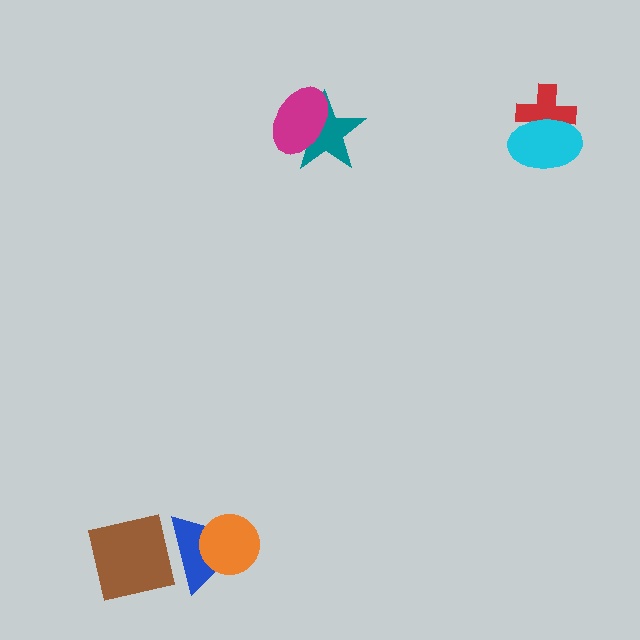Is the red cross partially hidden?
Yes, it is partially covered by another shape.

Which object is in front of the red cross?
The cyan ellipse is in front of the red cross.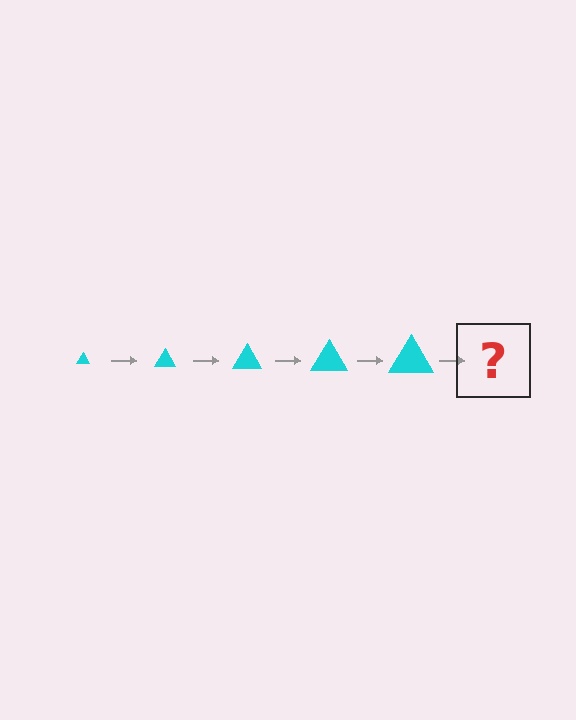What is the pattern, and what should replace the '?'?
The pattern is that the triangle gets progressively larger each step. The '?' should be a cyan triangle, larger than the previous one.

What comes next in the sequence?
The next element should be a cyan triangle, larger than the previous one.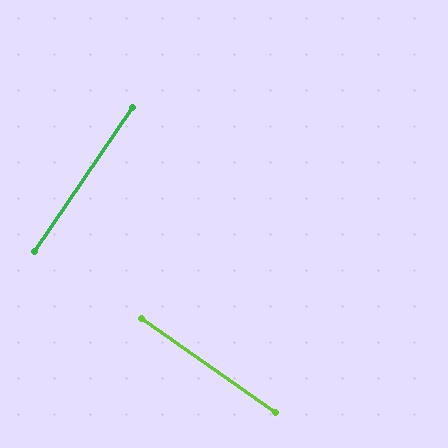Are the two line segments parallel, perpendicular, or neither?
Perpendicular — they meet at approximately 89°.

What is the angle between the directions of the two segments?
Approximately 89 degrees.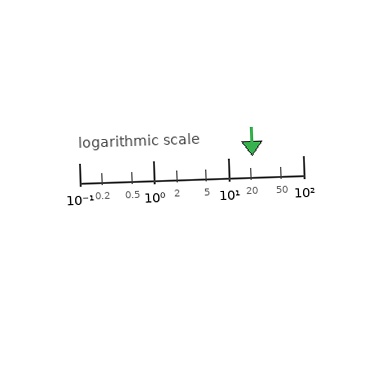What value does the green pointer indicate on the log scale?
The pointer indicates approximately 21.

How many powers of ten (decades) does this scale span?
The scale spans 3 decades, from 0.1 to 100.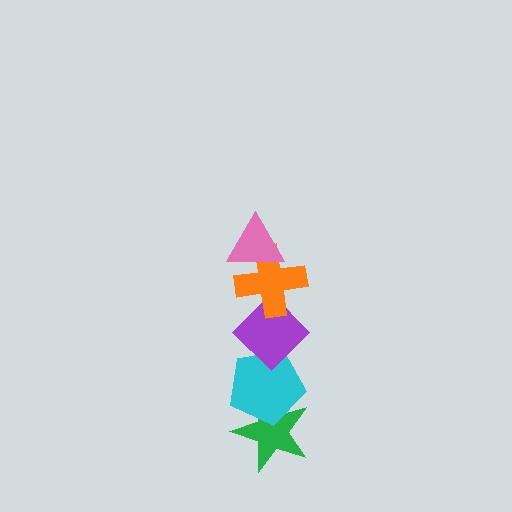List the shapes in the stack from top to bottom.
From top to bottom: the pink triangle, the orange cross, the purple diamond, the cyan pentagon, the green star.